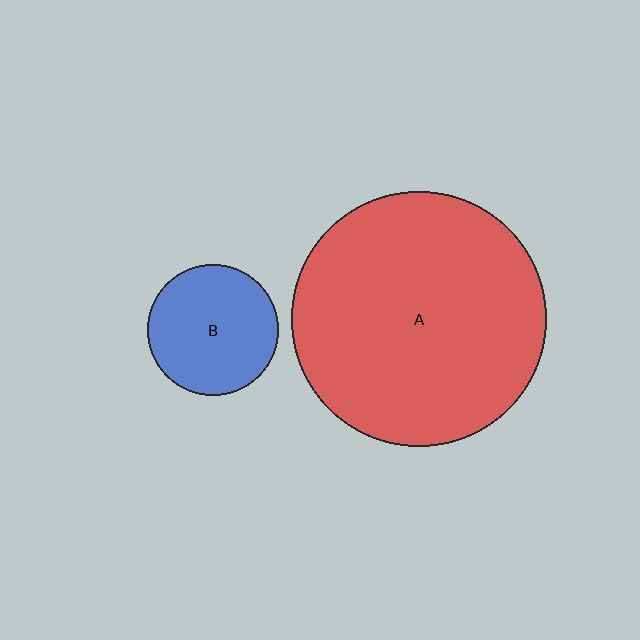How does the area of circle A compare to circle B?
Approximately 3.7 times.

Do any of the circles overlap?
No, none of the circles overlap.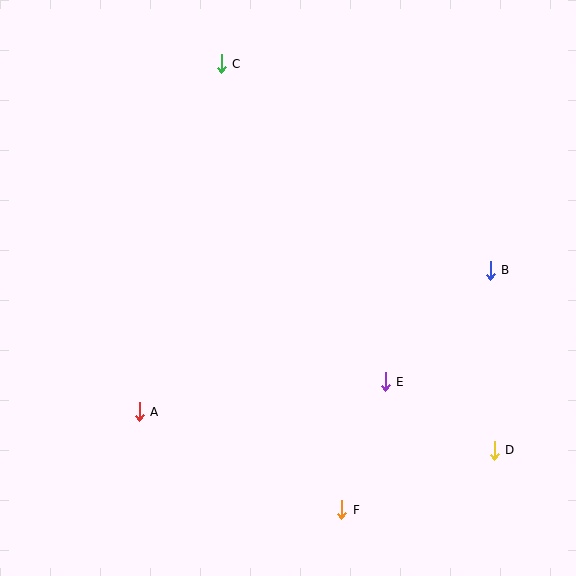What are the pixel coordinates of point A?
Point A is at (139, 412).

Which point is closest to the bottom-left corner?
Point A is closest to the bottom-left corner.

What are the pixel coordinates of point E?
Point E is at (385, 382).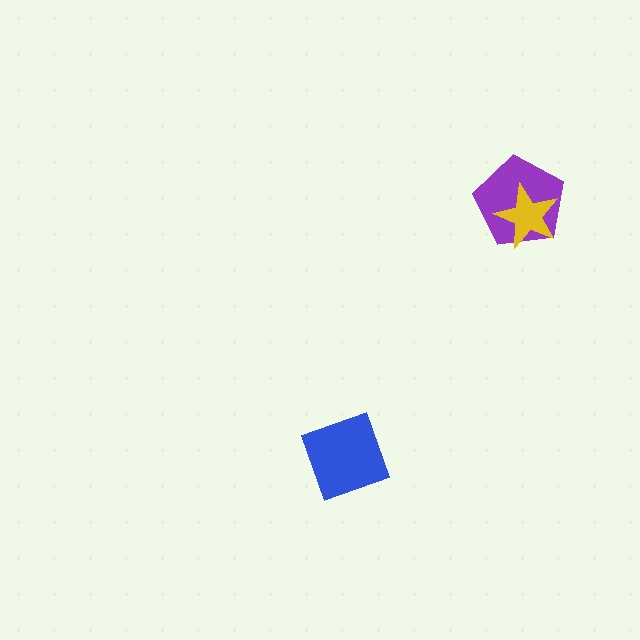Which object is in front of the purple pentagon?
The yellow star is in front of the purple pentagon.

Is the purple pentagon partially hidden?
Yes, it is partially covered by another shape.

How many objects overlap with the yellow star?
1 object overlaps with the yellow star.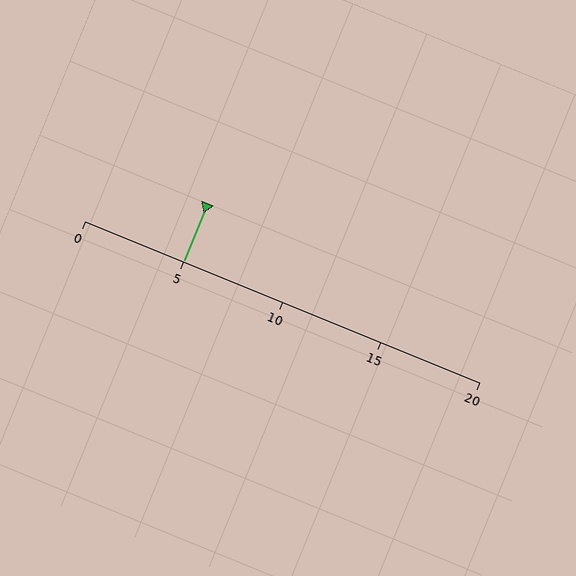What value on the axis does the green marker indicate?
The marker indicates approximately 5.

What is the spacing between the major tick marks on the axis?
The major ticks are spaced 5 apart.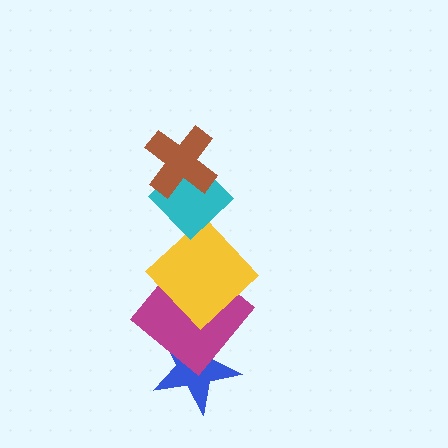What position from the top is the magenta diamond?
The magenta diamond is 4th from the top.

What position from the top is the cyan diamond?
The cyan diamond is 2nd from the top.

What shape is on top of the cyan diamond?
The brown cross is on top of the cyan diamond.